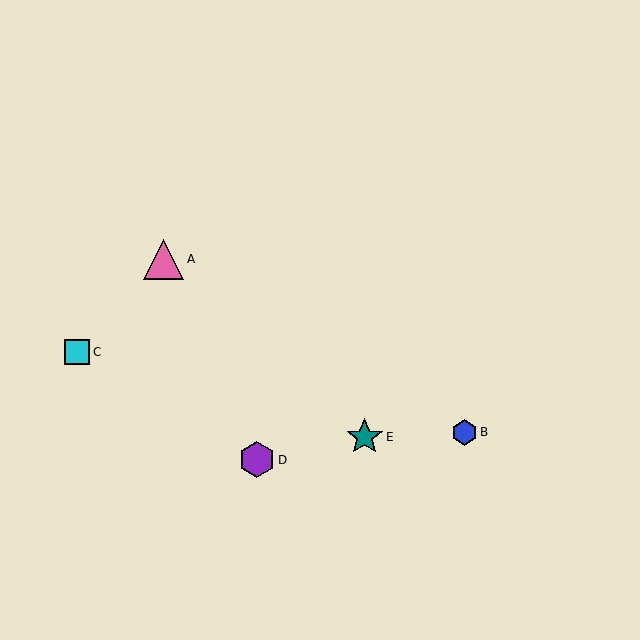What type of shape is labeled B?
Shape B is a blue hexagon.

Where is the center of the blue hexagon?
The center of the blue hexagon is at (465, 433).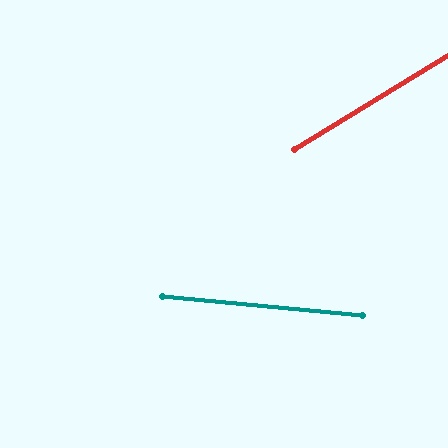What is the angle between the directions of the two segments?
Approximately 37 degrees.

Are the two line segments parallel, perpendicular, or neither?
Neither parallel nor perpendicular — they differ by about 37°.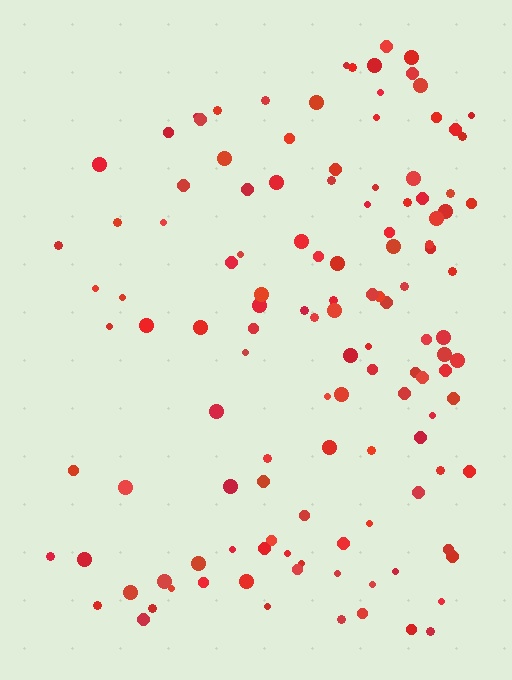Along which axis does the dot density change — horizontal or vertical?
Horizontal.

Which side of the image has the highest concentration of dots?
The right.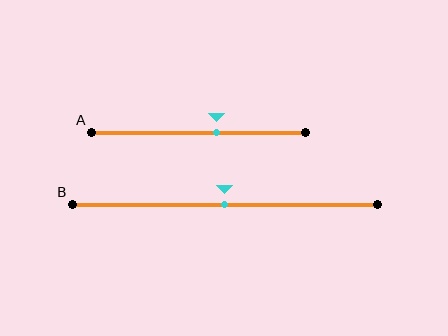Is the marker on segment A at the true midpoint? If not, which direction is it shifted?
No, the marker on segment A is shifted to the right by about 8% of the segment length.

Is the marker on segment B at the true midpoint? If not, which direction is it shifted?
Yes, the marker on segment B is at the true midpoint.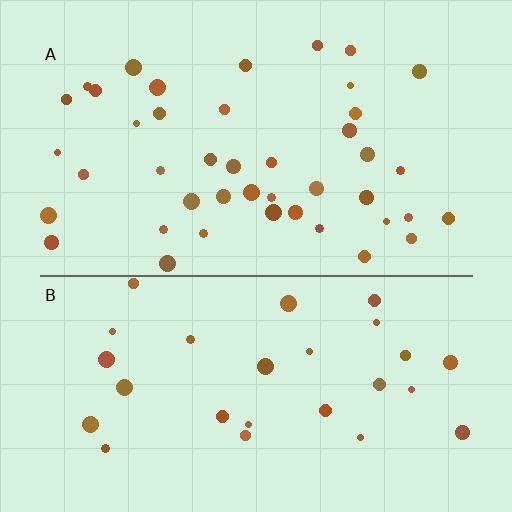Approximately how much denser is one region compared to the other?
Approximately 1.6× — region A over region B.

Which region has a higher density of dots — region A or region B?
A (the top).